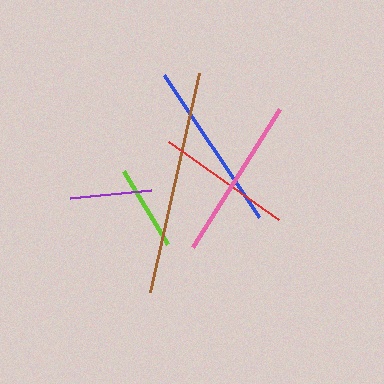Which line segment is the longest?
The brown line is the longest at approximately 225 pixels.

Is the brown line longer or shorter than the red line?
The brown line is longer than the red line.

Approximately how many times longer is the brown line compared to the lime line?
The brown line is approximately 2.6 times the length of the lime line.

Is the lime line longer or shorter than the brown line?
The brown line is longer than the lime line.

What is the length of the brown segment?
The brown segment is approximately 225 pixels long.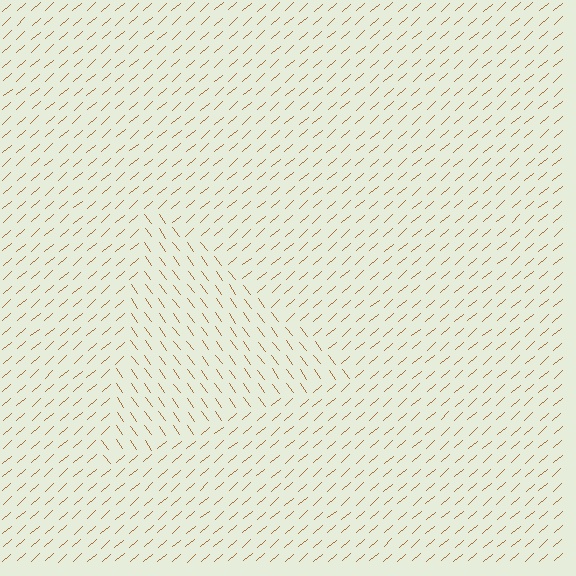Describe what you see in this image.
The image is filled with small brown line segments. A triangle region in the image has lines oriented differently from the surrounding lines, creating a visible texture boundary.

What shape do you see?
I see a triangle.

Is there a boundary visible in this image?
Yes, there is a texture boundary formed by a change in line orientation.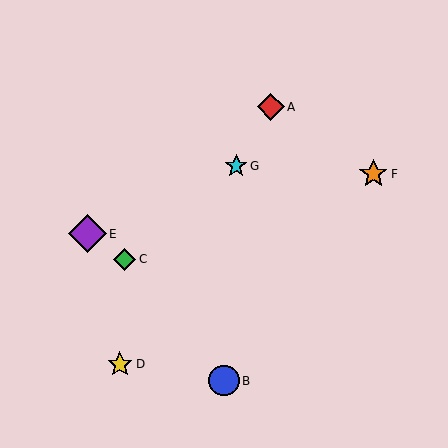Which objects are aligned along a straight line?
Objects A, D, G are aligned along a straight line.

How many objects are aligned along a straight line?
3 objects (A, D, G) are aligned along a straight line.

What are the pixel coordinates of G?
Object G is at (236, 166).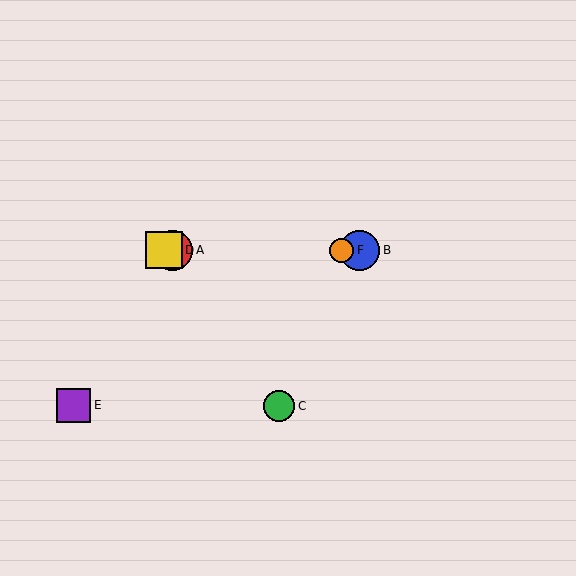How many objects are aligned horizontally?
4 objects (A, B, D, F) are aligned horizontally.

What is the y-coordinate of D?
Object D is at y≈250.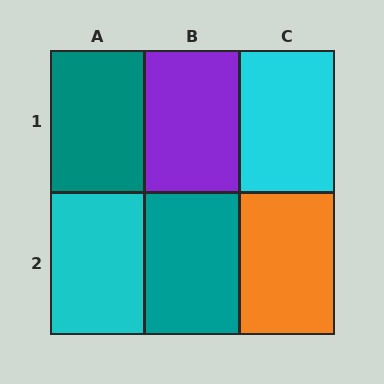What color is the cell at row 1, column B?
Purple.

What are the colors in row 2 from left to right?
Cyan, teal, orange.